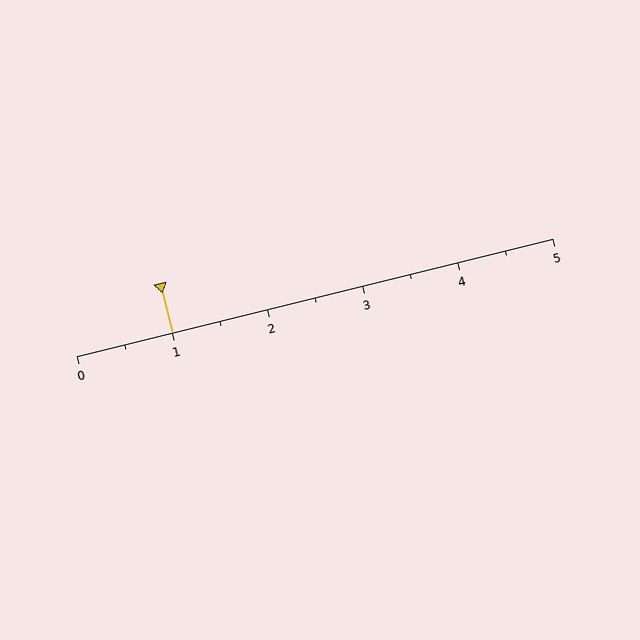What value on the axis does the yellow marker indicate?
The marker indicates approximately 1.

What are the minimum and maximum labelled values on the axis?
The axis runs from 0 to 5.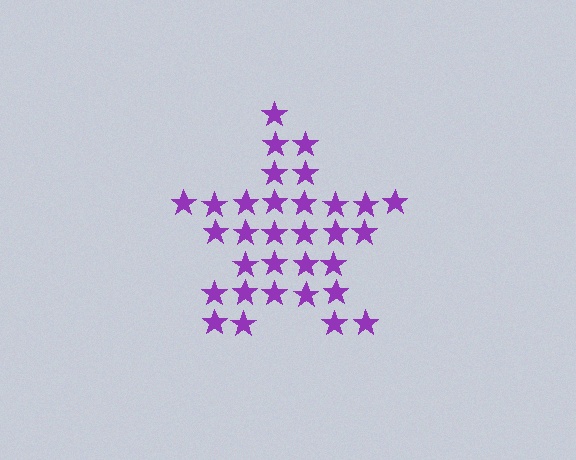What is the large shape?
The large shape is a star.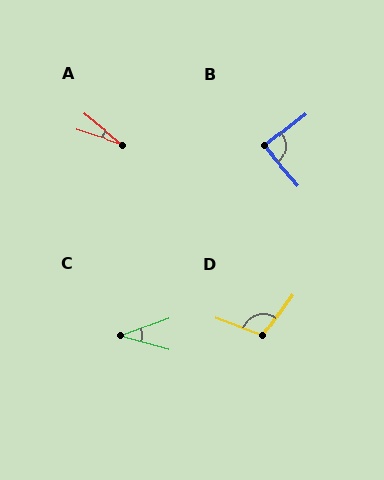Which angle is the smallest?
A, at approximately 22 degrees.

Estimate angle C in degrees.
Approximately 36 degrees.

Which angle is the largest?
D, at approximately 104 degrees.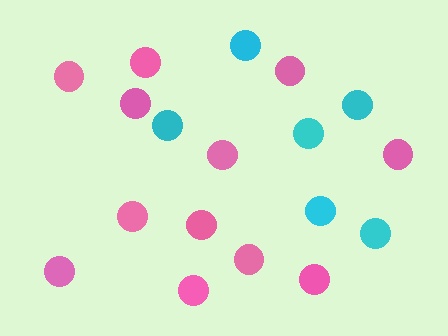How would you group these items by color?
There are 2 groups: one group of cyan circles (6) and one group of pink circles (12).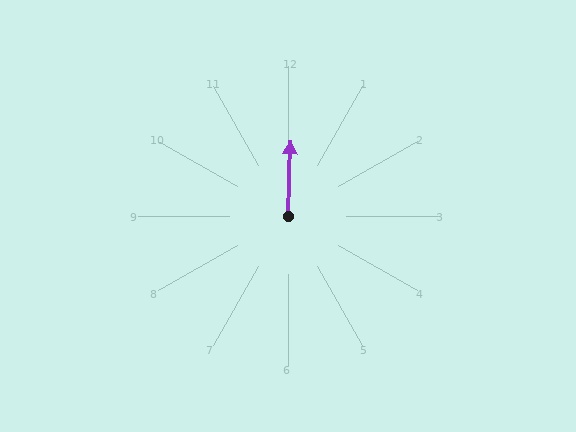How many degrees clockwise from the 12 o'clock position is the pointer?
Approximately 2 degrees.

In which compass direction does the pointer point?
North.